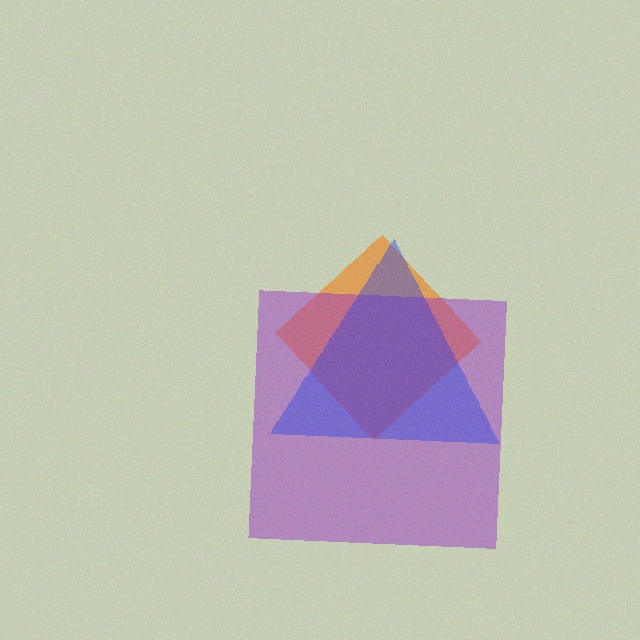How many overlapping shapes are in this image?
There are 3 overlapping shapes in the image.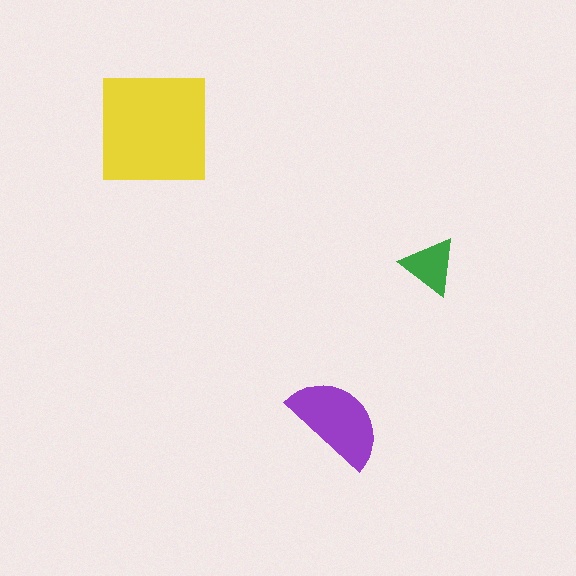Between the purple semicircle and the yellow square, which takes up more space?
The yellow square.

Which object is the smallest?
The green triangle.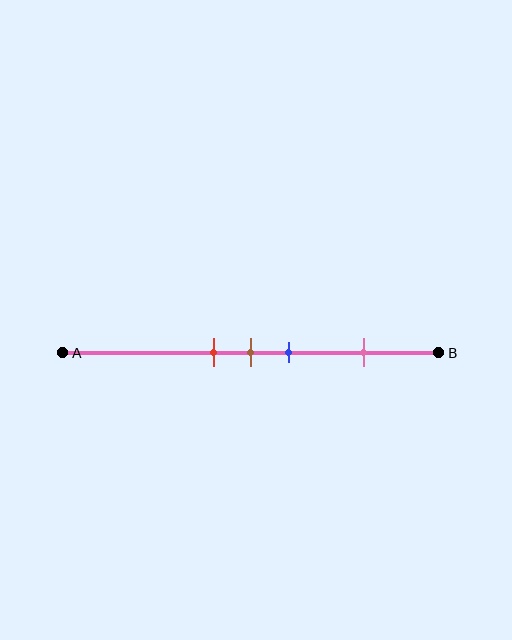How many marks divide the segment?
There are 4 marks dividing the segment.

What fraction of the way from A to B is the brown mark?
The brown mark is approximately 50% (0.5) of the way from A to B.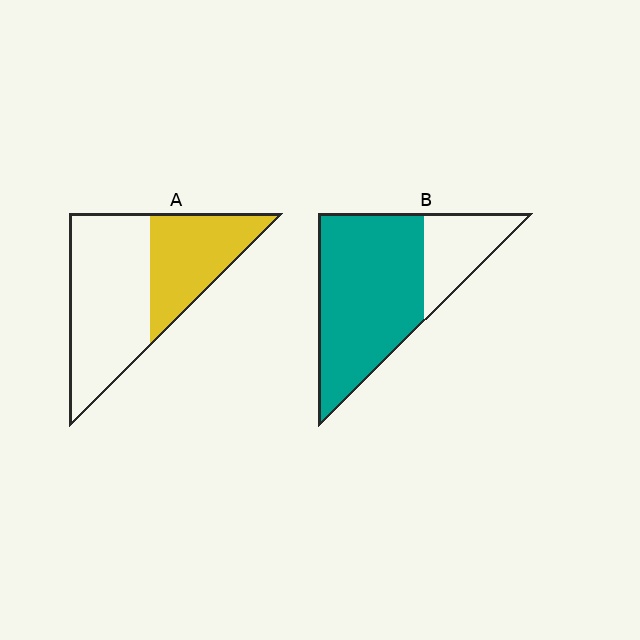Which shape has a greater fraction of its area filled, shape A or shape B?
Shape B.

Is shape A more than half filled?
No.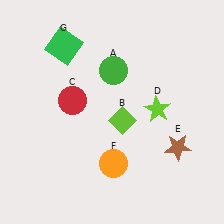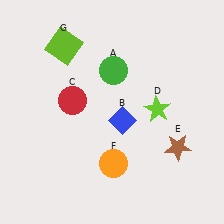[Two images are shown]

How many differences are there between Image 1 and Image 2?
There are 2 differences between the two images.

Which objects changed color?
B changed from lime to blue. G changed from green to lime.